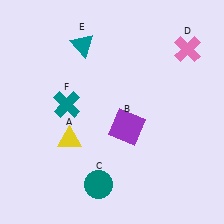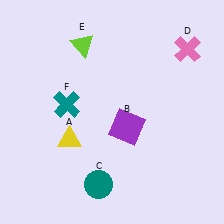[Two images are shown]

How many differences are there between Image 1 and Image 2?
There is 1 difference between the two images.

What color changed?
The triangle (E) changed from teal in Image 1 to lime in Image 2.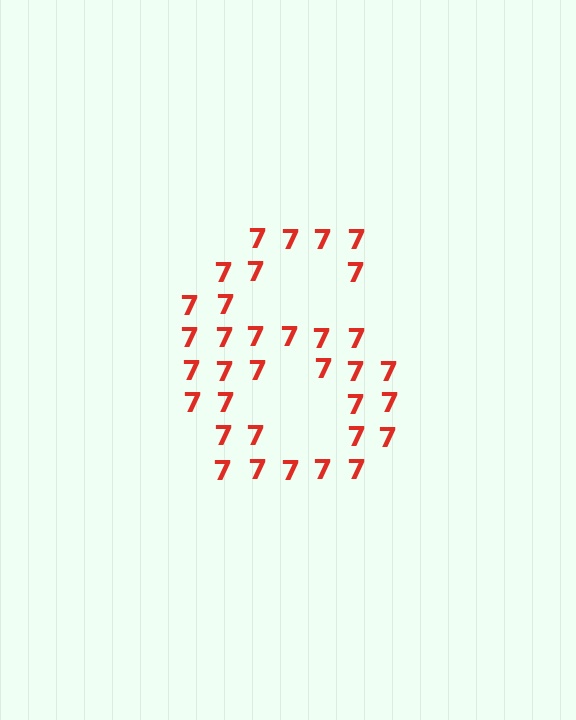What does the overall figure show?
The overall figure shows the digit 6.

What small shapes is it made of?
It is made of small digit 7's.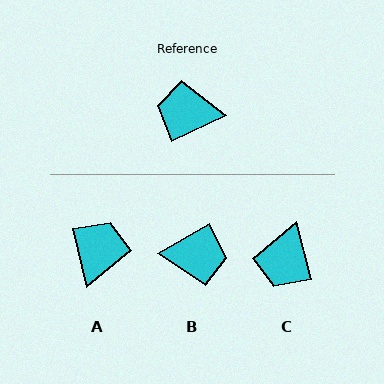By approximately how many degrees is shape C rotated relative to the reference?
Approximately 79 degrees counter-clockwise.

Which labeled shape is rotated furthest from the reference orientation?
B, about 176 degrees away.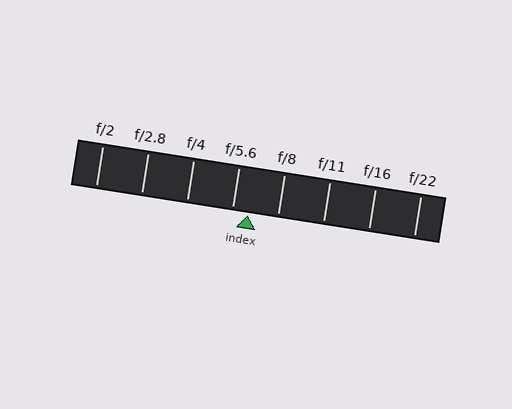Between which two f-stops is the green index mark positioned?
The index mark is between f/5.6 and f/8.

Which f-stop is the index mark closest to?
The index mark is closest to f/5.6.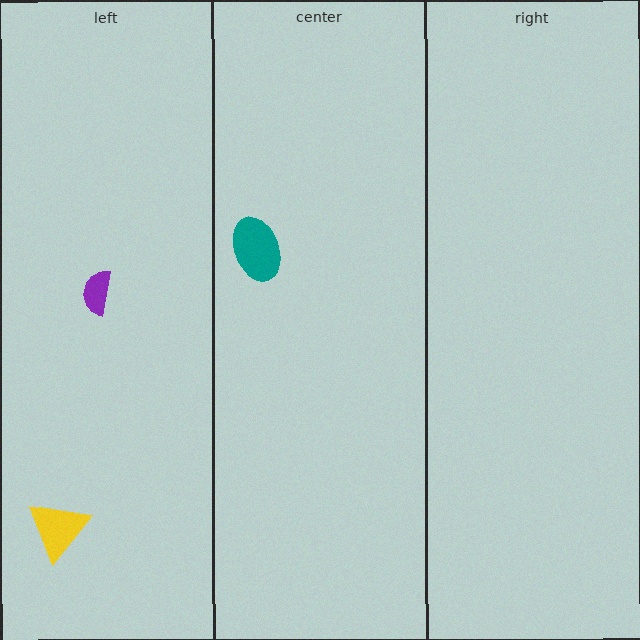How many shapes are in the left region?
2.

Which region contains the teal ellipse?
The center region.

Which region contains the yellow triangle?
The left region.